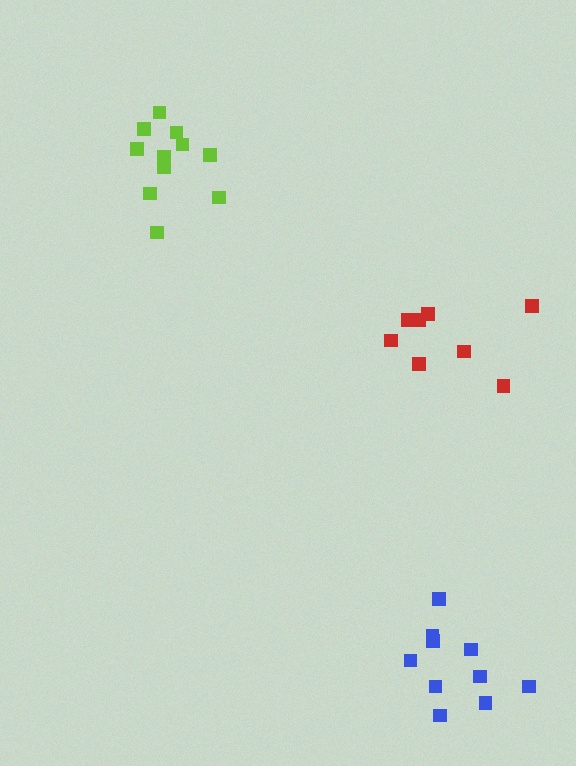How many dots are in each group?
Group 1: 8 dots, Group 2: 10 dots, Group 3: 11 dots (29 total).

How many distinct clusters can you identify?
There are 3 distinct clusters.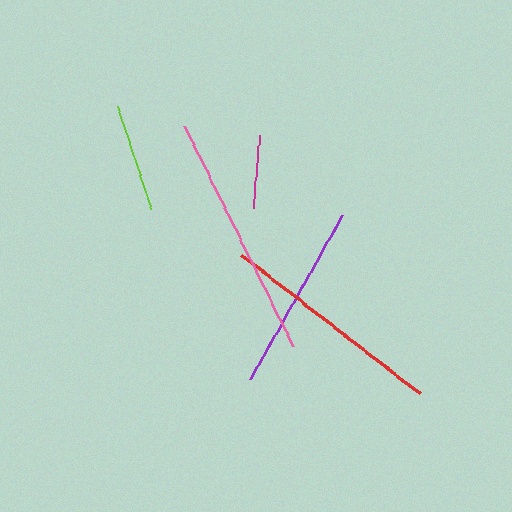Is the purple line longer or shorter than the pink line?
The pink line is longer than the purple line.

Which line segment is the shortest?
The magenta line is the shortest at approximately 73 pixels.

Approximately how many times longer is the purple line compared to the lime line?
The purple line is approximately 1.7 times the length of the lime line.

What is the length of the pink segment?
The pink segment is approximately 246 pixels long.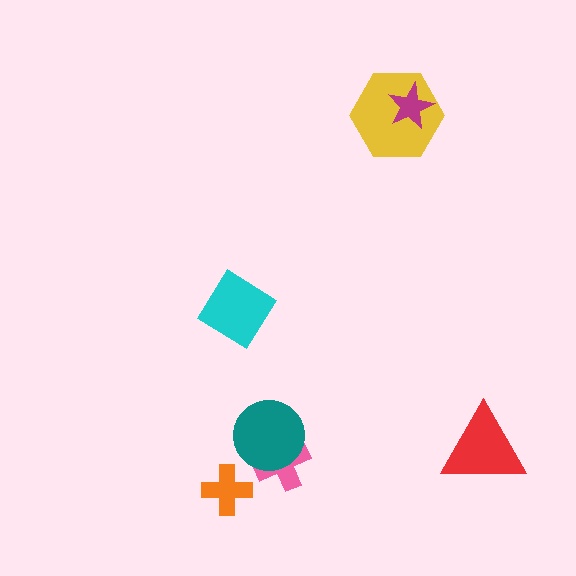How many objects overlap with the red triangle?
0 objects overlap with the red triangle.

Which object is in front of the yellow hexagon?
The magenta star is in front of the yellow hexagon.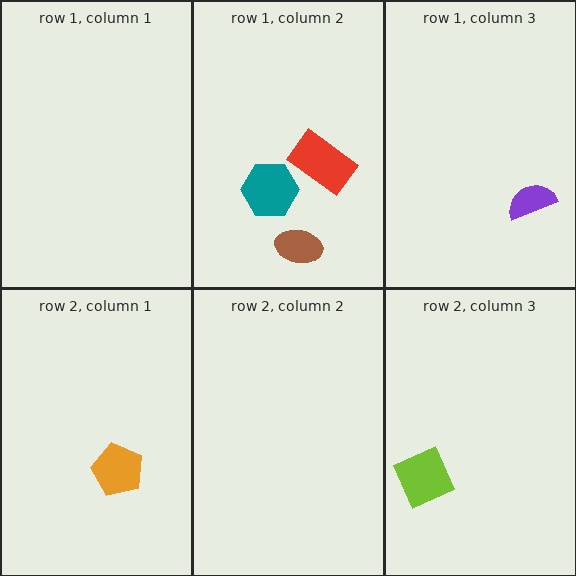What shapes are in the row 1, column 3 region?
The purple semicircle.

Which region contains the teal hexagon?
The row 1, column 2 region.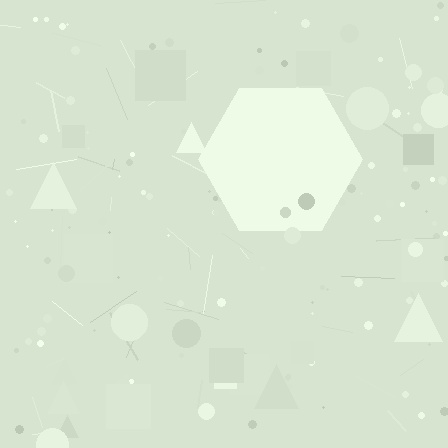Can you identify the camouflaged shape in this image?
The camouflaged shape is a hexagon.